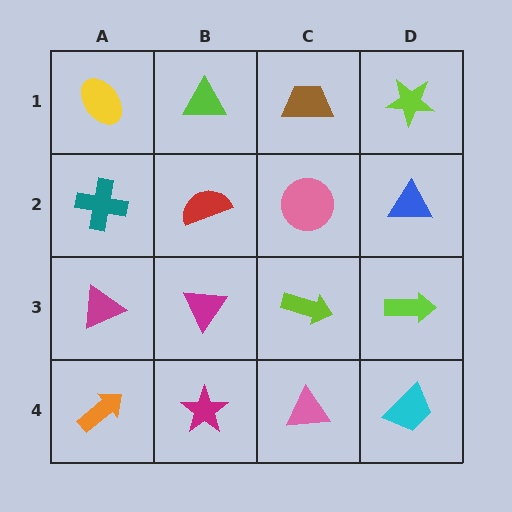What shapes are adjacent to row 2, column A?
A yellow ellipse (row 1, column A), a magenta triangle (row 3, column A), a red semicircle (row 2, column B).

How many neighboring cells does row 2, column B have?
4.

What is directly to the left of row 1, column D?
A brown trapezoid.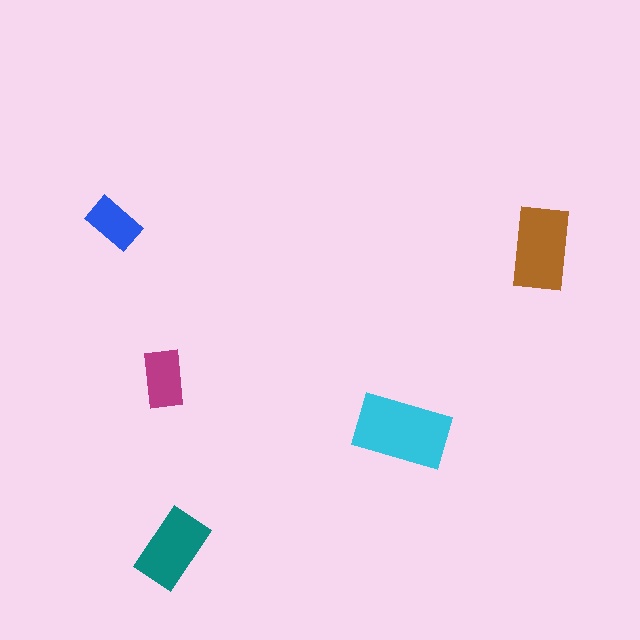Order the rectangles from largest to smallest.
the cyan one, the brown one, the teal one, the magenta one, the blue one.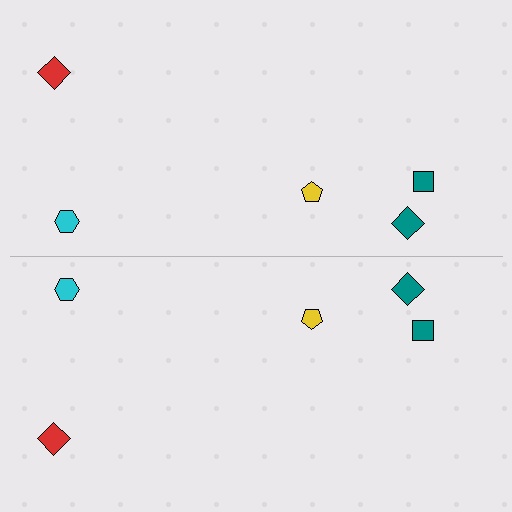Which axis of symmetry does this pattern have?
The pattern has a horizontal axis of symmetry running through the center of the image.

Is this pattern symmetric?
Yes, this pattern has bilateral (reflection) symmetry.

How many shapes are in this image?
There are 10 shapes in this image.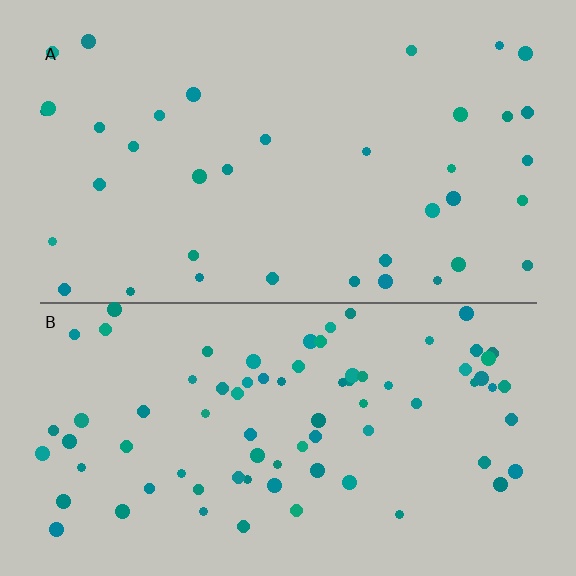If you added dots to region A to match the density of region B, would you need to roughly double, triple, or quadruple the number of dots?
Approximately double.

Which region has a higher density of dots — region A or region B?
B (the bottom).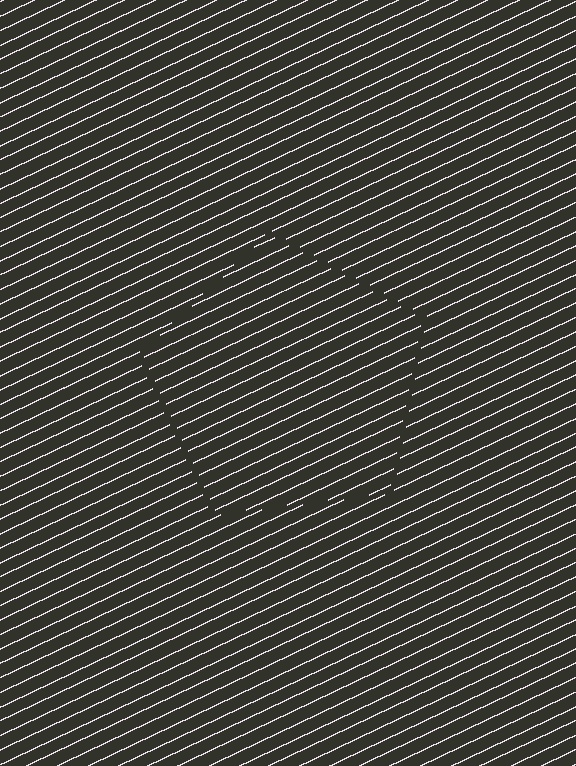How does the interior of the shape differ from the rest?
The interior of the shape contains the same grating, shifted by half a period — the contour is defined by the phase discontinuity where line-ends from the inner and outer gratings abut.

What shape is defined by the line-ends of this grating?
An illusory pentagon. The interior of the shape contains the same grating, shifted by half a period — the contour is defined by the phase discontinuity where line-ends from the inner and outer gratings abut.